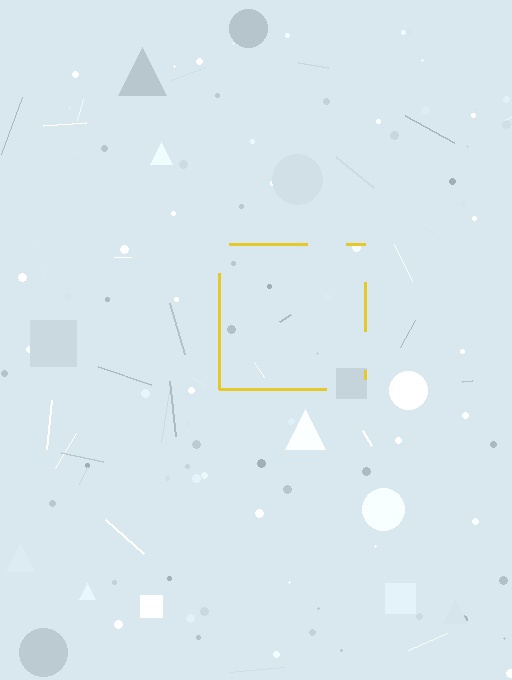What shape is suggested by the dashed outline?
The dashed outline suggests a square.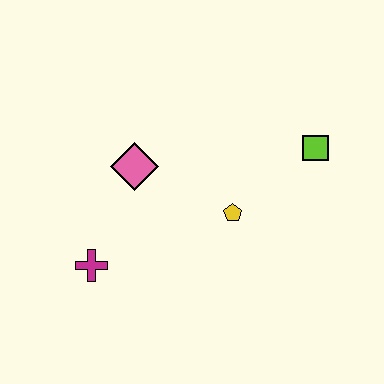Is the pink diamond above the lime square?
No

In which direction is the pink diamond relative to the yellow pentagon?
The pink diamond is to the left of the yellow pentagon.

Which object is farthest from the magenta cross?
The lime square is farthest from the magenta cross.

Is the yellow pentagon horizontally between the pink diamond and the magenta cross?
No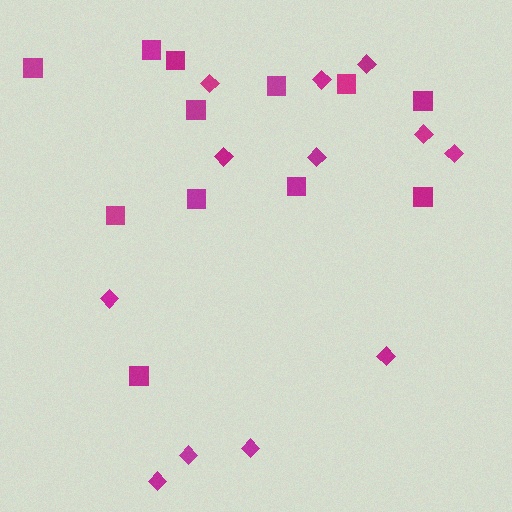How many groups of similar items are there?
There are 2 groups: one group of diamonds (12) and one group of squares (12).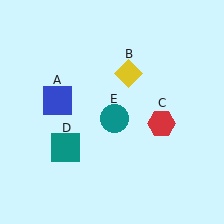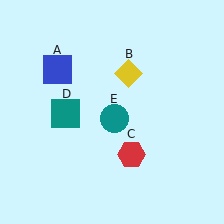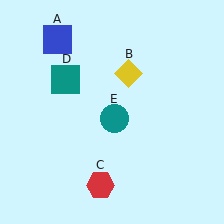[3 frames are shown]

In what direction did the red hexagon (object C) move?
The red hexagon (object C) moved down and to the left.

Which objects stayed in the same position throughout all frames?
Yellow diamond (object B) and teal circle (object E) remained stationary.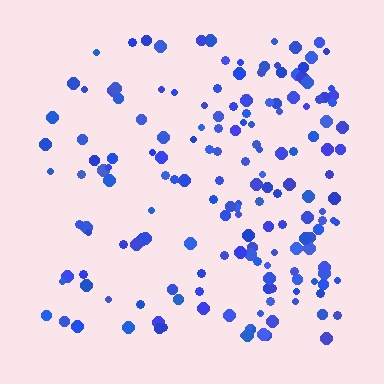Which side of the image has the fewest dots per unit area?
The left.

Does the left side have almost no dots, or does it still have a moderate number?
Still a moderate number, just noticeably fewer than the right.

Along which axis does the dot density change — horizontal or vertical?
Horizontal.